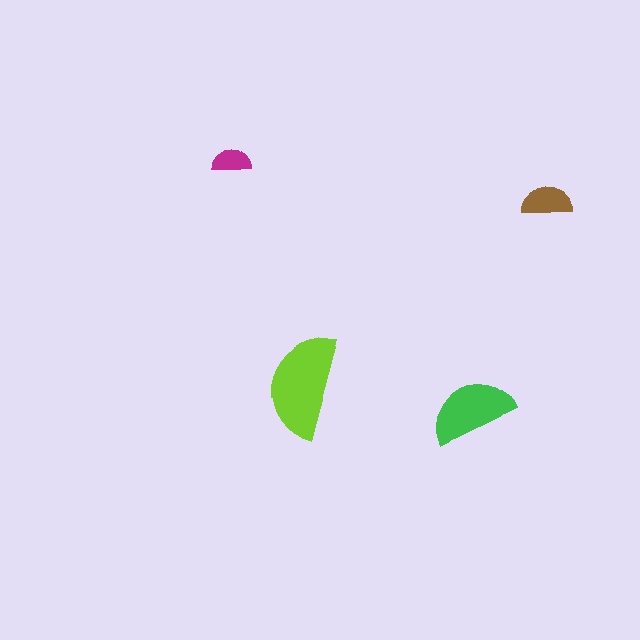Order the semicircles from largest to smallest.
the lime one, the green one, the brown one, the magenta one.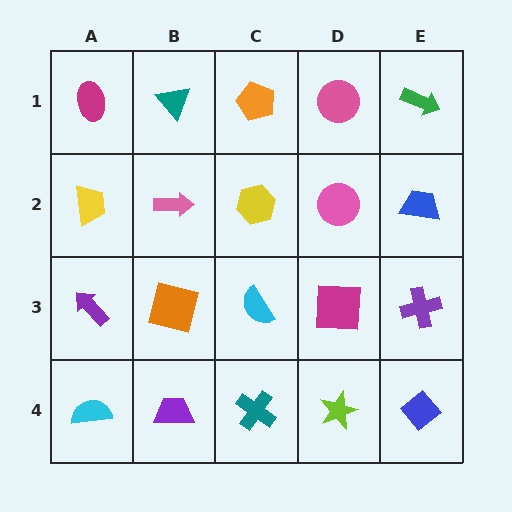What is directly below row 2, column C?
A cyan semicircle.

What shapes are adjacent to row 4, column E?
A purple cross (row 3, column E), a lime star (row 4, column D).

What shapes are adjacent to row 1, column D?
A pink circle (row 2, column D), an orange pentagon (row 1, column C), a green arrow (row 1, column E).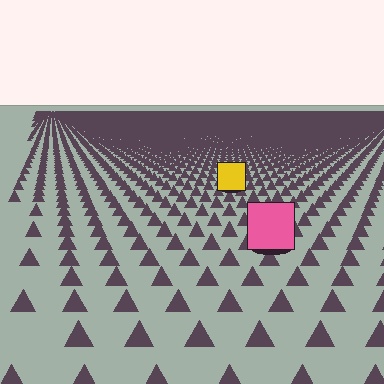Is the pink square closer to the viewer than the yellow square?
Yes. The pink square is closer — you can tell from the texture gradient: the ground texture is coarser near it.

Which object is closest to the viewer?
The pink square is closest. The texture marks near it are larger and more spread out.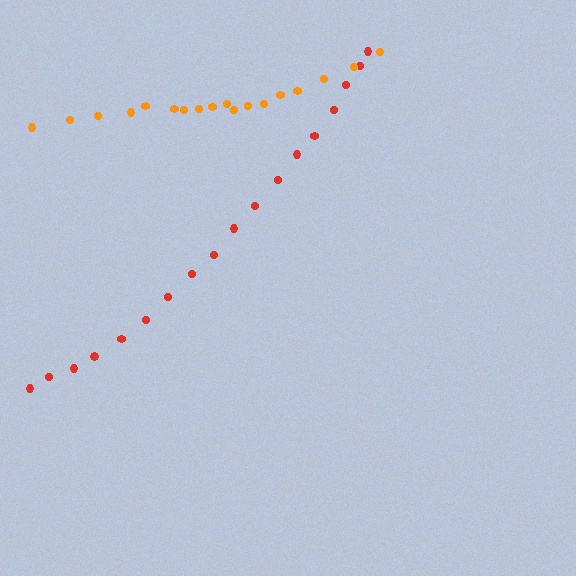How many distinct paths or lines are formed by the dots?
There are 2 distinct paths.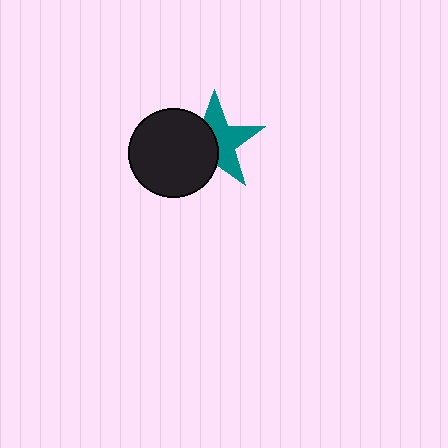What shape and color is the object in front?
The object in front is a black circle.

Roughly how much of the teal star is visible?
About half of it is visible (roughly 54%).